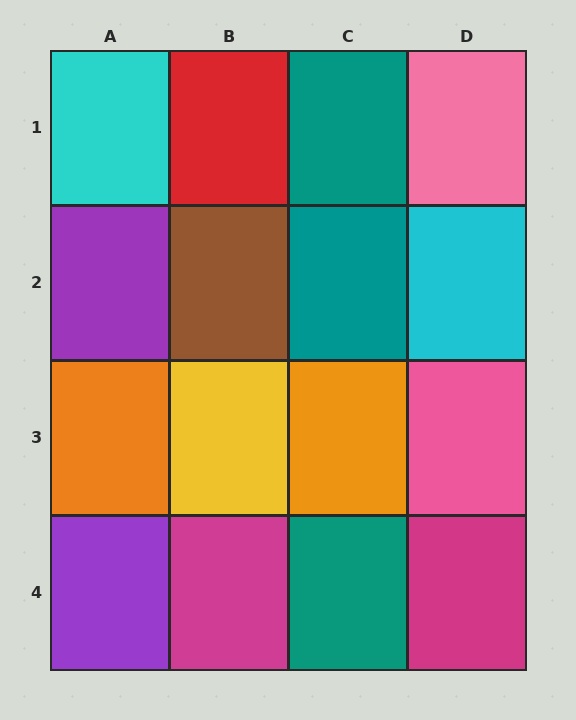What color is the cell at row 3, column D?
Pink.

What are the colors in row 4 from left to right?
Purple, magenta, teal, magenta.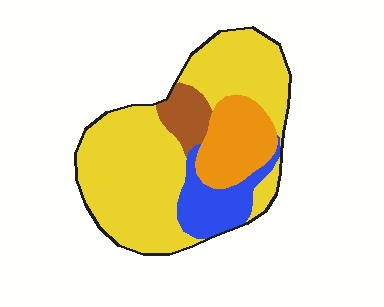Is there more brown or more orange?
Orange.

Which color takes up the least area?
Brown, at roughly 5%.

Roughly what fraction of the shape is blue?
Blue takes up about one eighth (1/8) of the shape.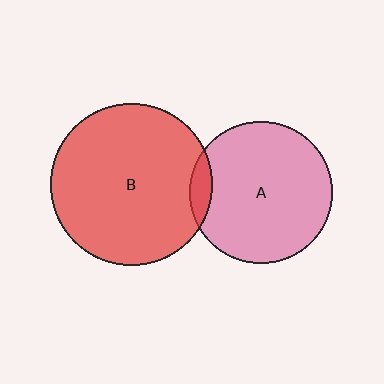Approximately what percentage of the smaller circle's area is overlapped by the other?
Approximately 5%.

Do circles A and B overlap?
Yes.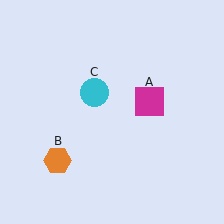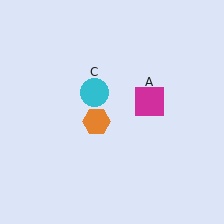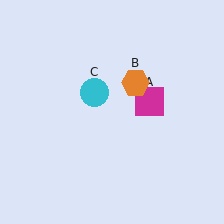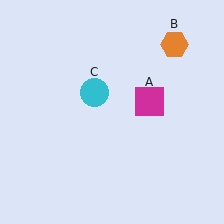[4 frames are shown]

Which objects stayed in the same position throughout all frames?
Magenta square (object A) and cyan circle (object C) remained stationary.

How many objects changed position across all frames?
1 object changed position: orange hexagon (object B).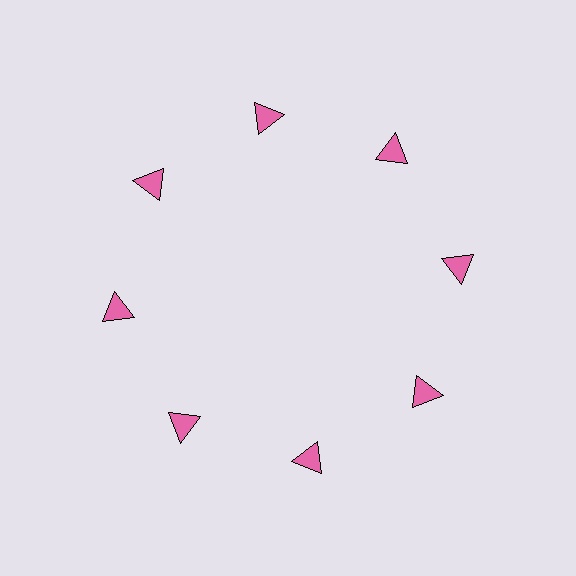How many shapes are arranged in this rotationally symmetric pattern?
There are 8 shapes, arranged in 8 groups of 1.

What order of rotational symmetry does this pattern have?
This pattern has 8-fold rotational symmetry.